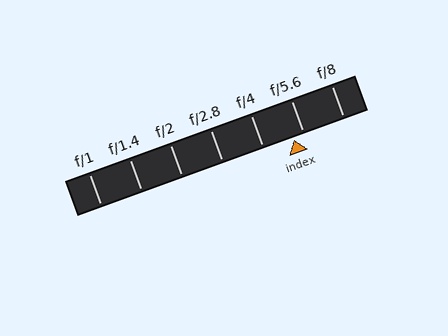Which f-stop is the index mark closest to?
The index mark is closest to f/5.6.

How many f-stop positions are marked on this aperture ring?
There are 7 f-stop positions marked.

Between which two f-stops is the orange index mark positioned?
The index mark is between f/4 and f/5.6.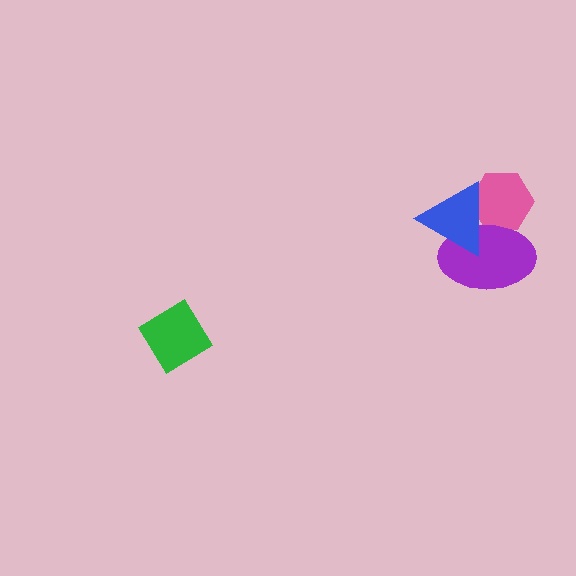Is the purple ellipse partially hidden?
Yes, it is partially covered by another shape.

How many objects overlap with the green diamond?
0 objects overlap with the green diamond.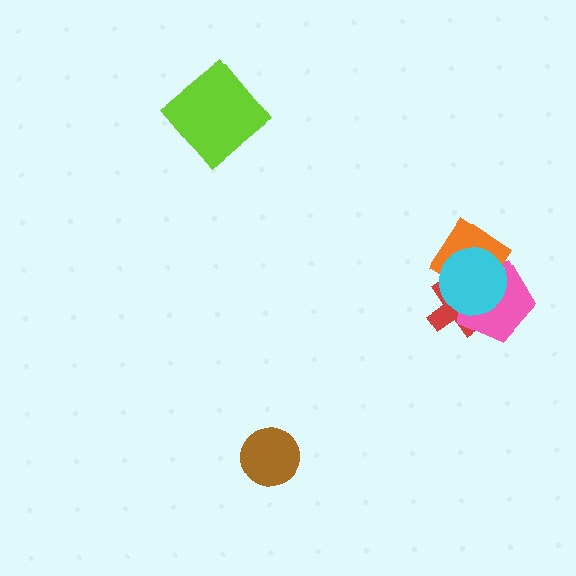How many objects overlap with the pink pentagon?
3 objects overlap with the pink pentagon.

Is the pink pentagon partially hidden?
Yes, it is partially covered by another shape.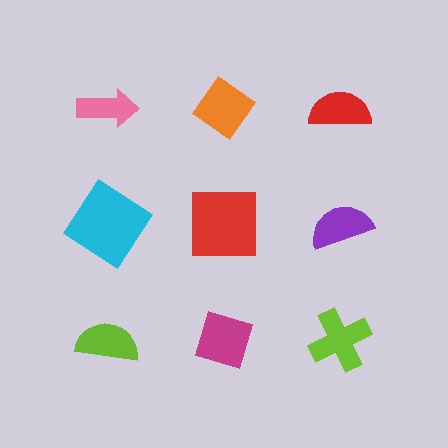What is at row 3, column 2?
A magenta diamond.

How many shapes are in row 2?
3 shapes.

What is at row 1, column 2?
An orange diamond.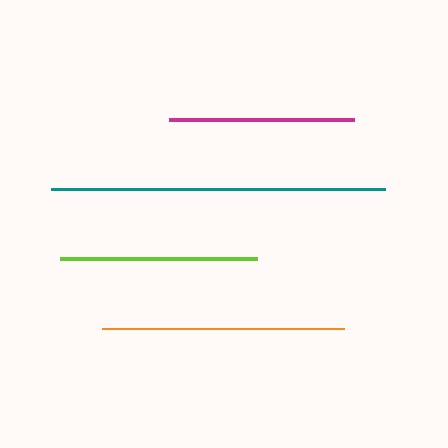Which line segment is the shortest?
The magenta line is the shortest at approximately 185 pixels.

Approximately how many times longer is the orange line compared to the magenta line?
The orange line is approximately 1.3 times the length of the magenta line.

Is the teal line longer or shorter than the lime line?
The teal line is longer than the lime line.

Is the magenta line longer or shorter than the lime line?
The lime line is longer than the magenta line.